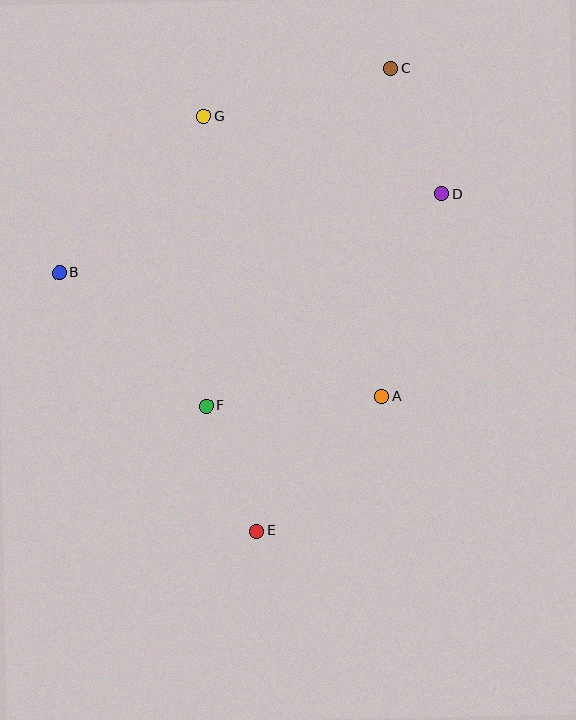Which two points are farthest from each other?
Points C and E are farthest from each other.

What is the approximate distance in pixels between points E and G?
The distance between E and G is approximately 418 pixels.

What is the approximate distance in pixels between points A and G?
The distance between A and G is approximately 332 pixels.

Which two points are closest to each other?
Points C and D are closest to each other.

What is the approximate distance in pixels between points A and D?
The distance between A and D is approximately 212 pixels.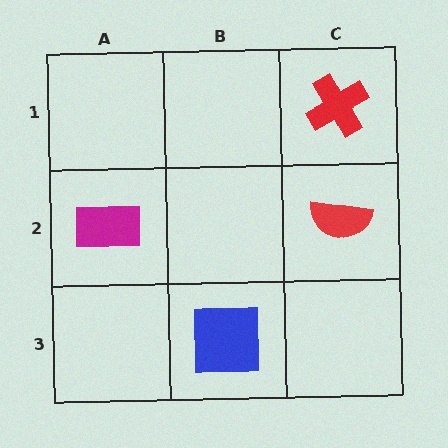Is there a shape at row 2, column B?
No, that cell is empty.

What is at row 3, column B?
A blue square.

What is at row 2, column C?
A red semicircle.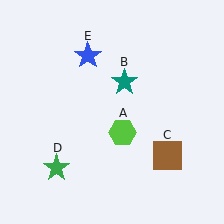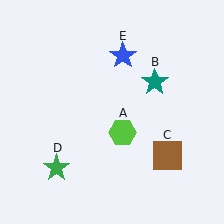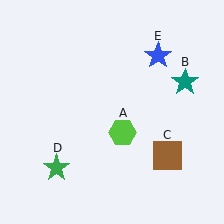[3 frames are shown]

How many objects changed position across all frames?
2 objects changed position: teal star (object B), blue star (object E).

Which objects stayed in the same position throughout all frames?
Lime hexagon (object A) and brown square (object C) and green star (object D) remained stationary.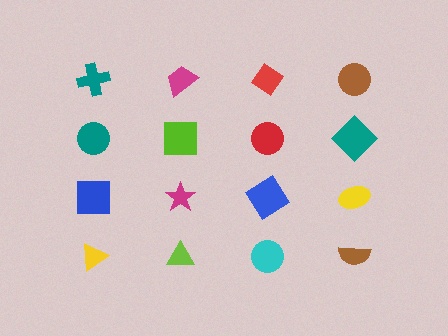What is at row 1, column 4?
A brown circle.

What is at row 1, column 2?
A magenta trapezoid.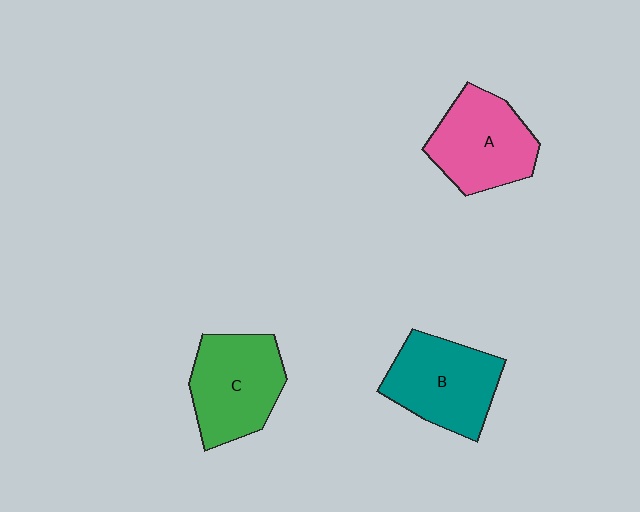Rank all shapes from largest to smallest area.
From largest to smallest: B (teal), C (green), A (pink).